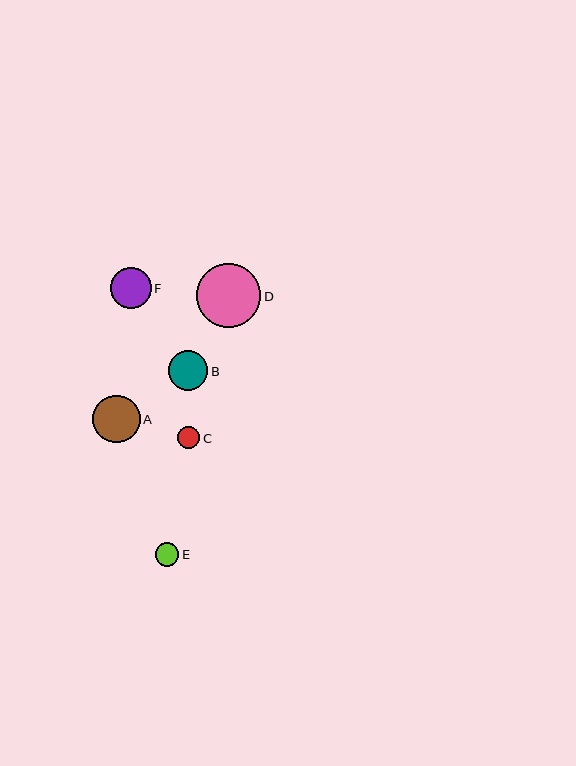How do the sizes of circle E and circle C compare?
Circle E and circle C are approximately the same size.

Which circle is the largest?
Circle D is the largest with a size of approximately 64 pixels.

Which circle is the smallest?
Circle C is the smallest with a size of approximately 22 pixels.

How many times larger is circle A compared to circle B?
Circle A is approximately 1.2 times the size of circle B.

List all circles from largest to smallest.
From largest to smallest: D, A, F, B, E, C.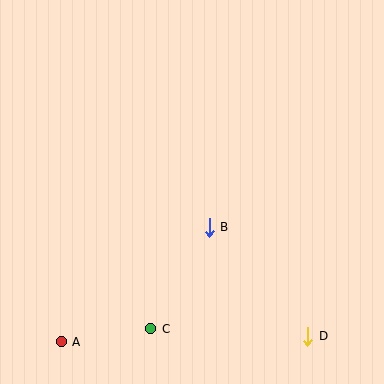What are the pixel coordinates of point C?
Point C is at (151, 329).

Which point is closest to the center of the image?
Point B at (209, 227) is closest to the center.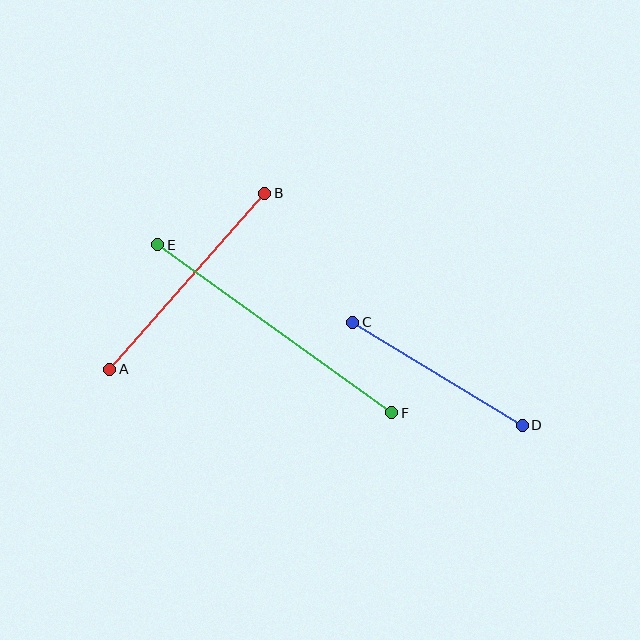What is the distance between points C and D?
The distance is approximately 198 pixels.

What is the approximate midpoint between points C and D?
The midpoint is at approximately (437, 374) pixels.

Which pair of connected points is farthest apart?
Points E and F are farthest apart.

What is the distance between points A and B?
The distance is approximately 235 pixels.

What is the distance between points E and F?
The distance is approximately 288 pixels.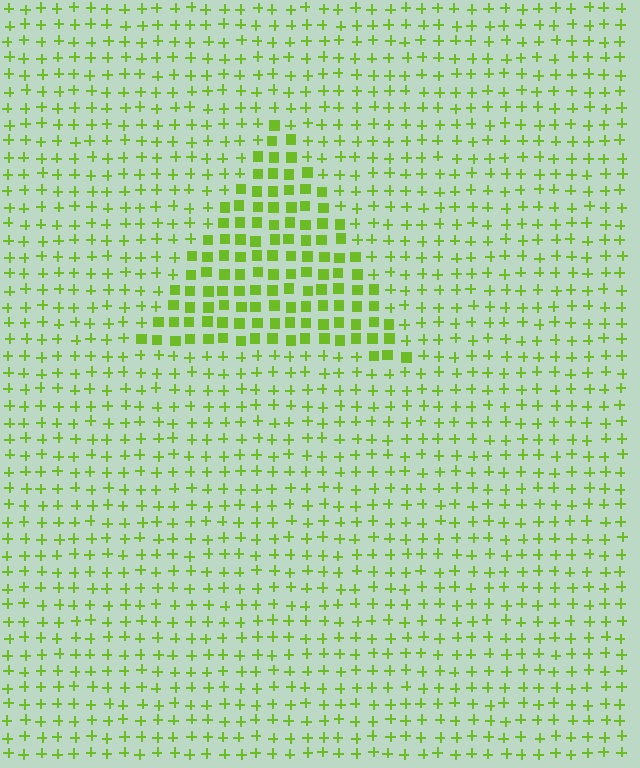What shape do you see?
I see a triangle.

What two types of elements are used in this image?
The image uses squares inside the triangle region and plus signs outside it.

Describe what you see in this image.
The image is filled with small lime elements arranged in a uniform grid. A triangle-shaped region contains squares, while the surrounding area contains plus signs. The boundary is defined purely by the change in element shape.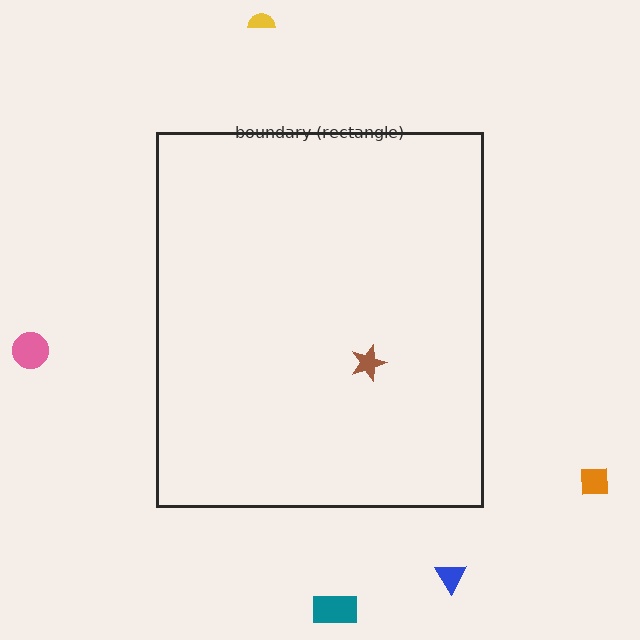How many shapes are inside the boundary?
1 inside, 5 outside.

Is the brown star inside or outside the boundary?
Inside.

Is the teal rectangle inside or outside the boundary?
Outside.